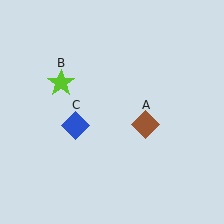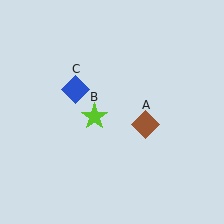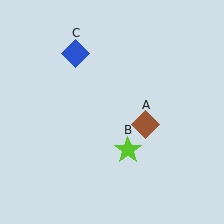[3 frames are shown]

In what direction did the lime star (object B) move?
The lime star (object B) moved down and to the right.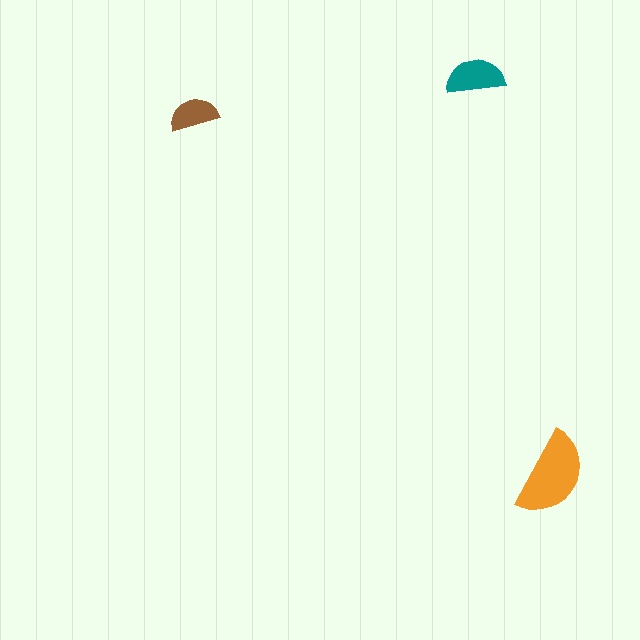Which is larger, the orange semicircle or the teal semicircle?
The orange one.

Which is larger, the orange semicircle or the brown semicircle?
The orange one.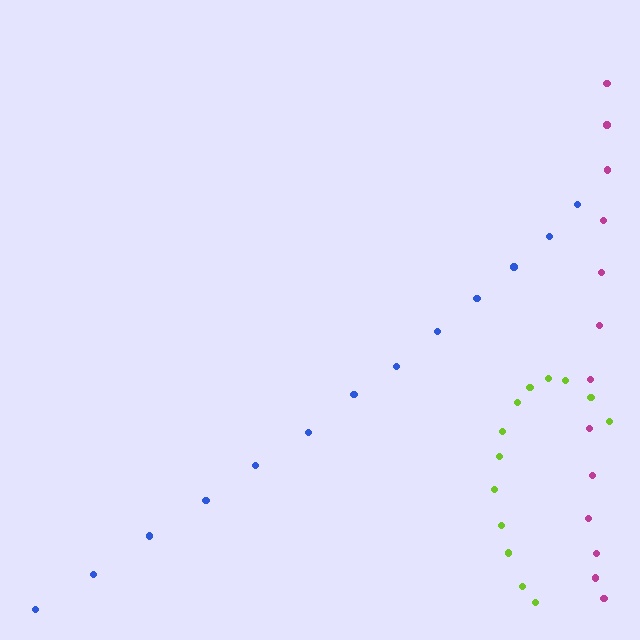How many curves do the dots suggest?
There are 3 distinct paths.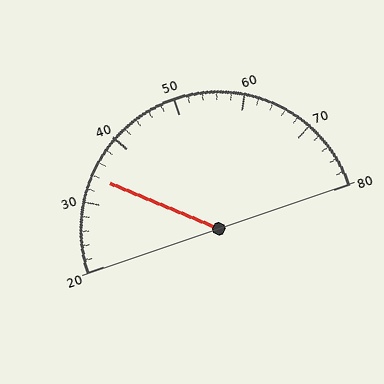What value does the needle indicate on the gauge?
The needle indicates approximately 34.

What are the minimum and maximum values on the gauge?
The gauge ranges from 20 to 80.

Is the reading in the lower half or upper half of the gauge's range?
The reading is in the lower half of the range (20 to 80).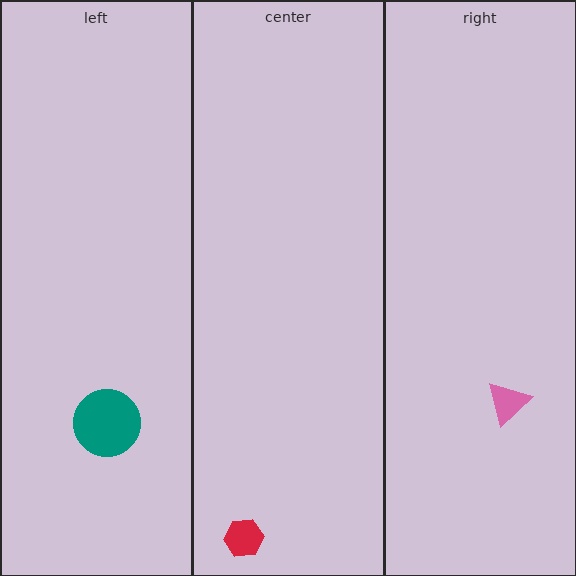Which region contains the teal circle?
The left region.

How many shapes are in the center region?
1.